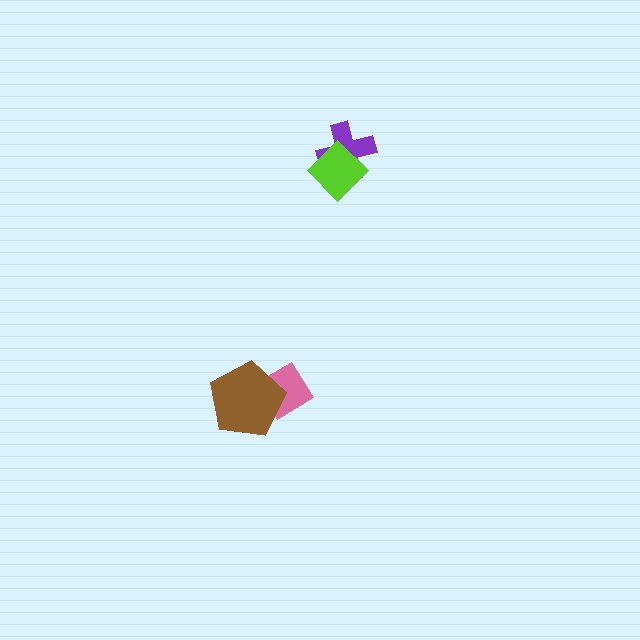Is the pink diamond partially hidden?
Yes, it is partially covered by another shape.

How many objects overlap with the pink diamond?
1 object overlaps with the pink diamond.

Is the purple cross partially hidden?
Yes, it is partially covered by another shape.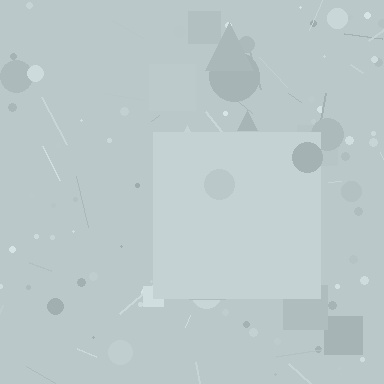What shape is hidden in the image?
A square is hidden in the image.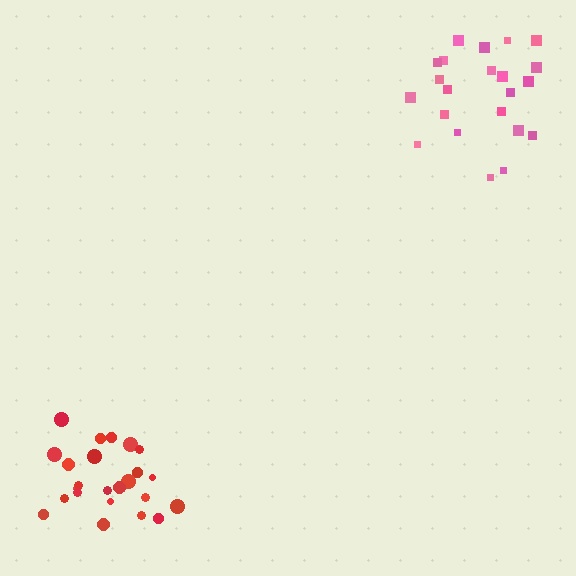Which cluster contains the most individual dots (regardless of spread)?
Red (25).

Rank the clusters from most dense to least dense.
red, pink.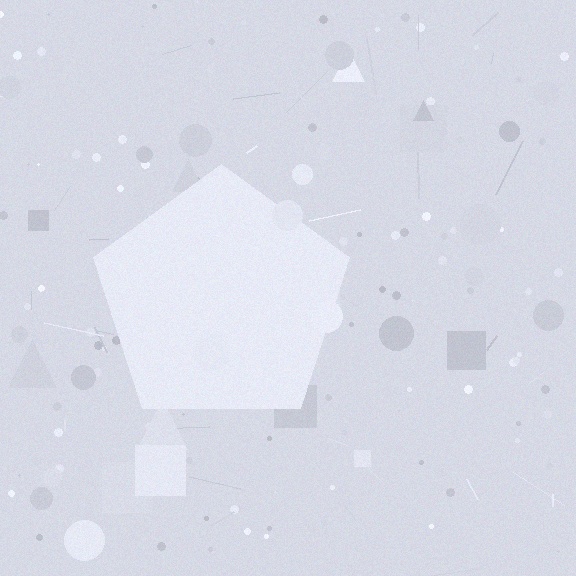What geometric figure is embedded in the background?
A pentagon is embedded in the background.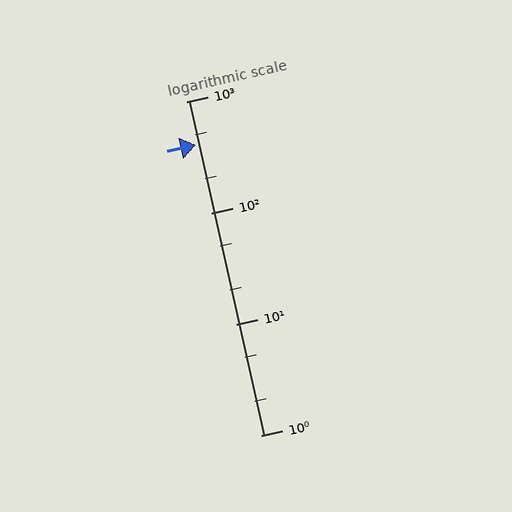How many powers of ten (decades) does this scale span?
The scale spans 3 decades, from 1 to 1000.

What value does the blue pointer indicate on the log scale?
The pointer indicates approximately 410.